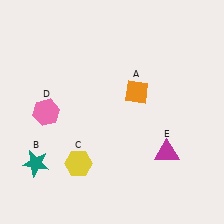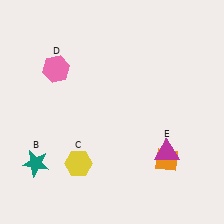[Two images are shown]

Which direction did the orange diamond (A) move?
The orange diamond (A) moved down.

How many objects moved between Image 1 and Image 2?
2 objects moved between the two images.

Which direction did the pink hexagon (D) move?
The pink hexagon (D) moved up.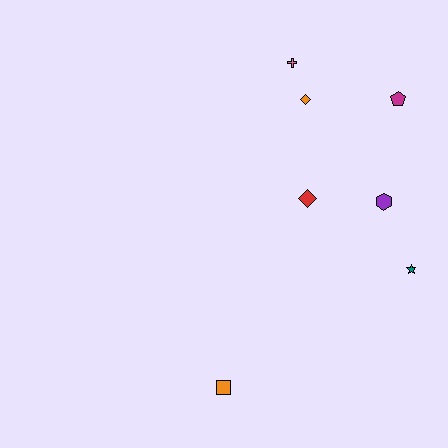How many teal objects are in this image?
There is 1 teal object.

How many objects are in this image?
There are 7 objects.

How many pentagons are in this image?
There is 1 pentagon.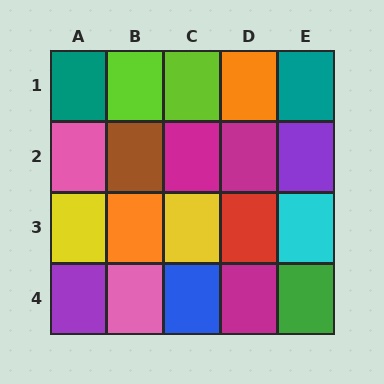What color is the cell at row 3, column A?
Yellow.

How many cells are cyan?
1 cell is cyan.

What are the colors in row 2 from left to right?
Pink, brown, magenta, magenta, purple.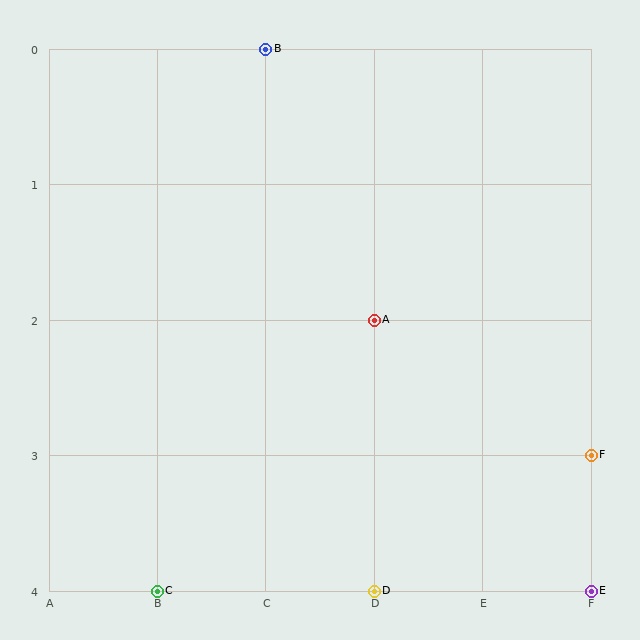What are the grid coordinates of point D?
Point D is at grid coordinates (D, 4).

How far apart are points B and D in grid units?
Points B and D are 1 column and 4 rows apart (about 4.1 grid units diagonally).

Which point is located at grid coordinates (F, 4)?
Point E is at (F, 4).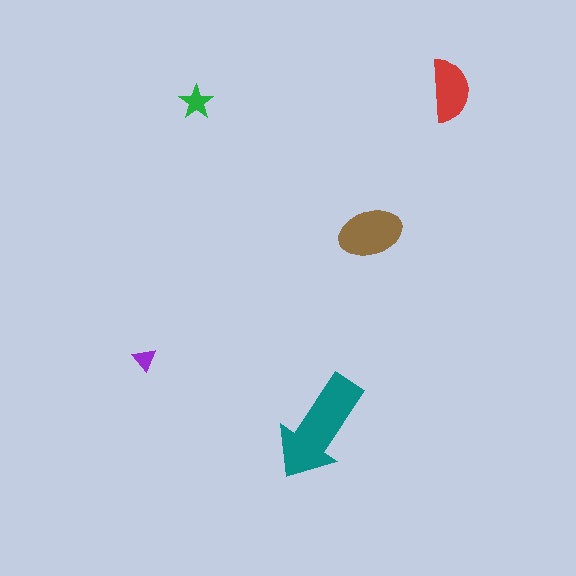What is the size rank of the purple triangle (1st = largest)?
5th.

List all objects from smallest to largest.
The purple triangle, the green star, the red semicircle, the brown ellipse, the teal arrow.